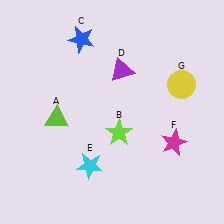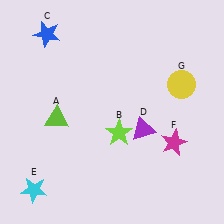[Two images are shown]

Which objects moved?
The objects that moved are: the blue star (C), the purple triangle (D), the cyan star (E).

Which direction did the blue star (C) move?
The blue star (C) moved left.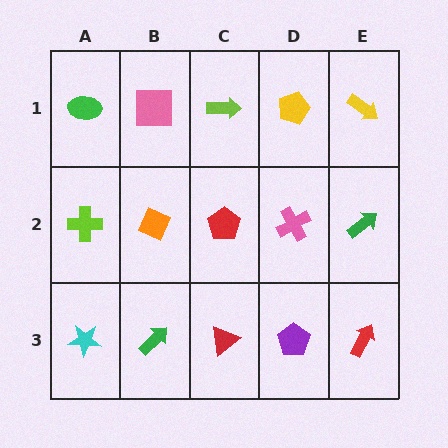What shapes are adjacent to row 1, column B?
An orange diamond (row 2, column B), a green ellipse (row 1, column A), a lime arrow (row 1, column C).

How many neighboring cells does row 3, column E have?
2.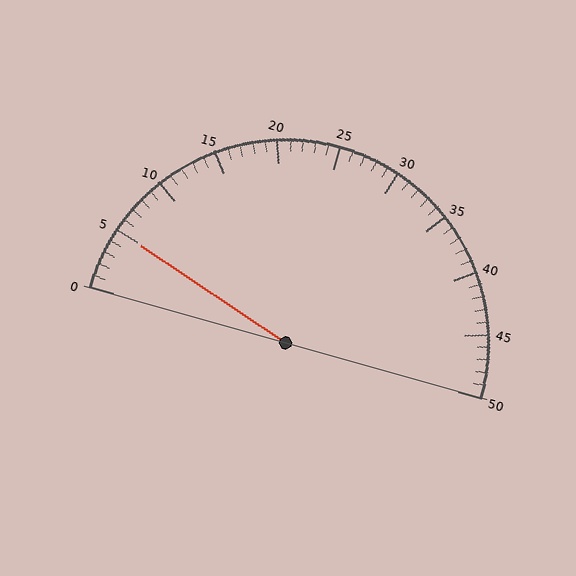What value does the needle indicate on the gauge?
The needle indicates approximately 5.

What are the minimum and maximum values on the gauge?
The gauge ranges from 0 to 50.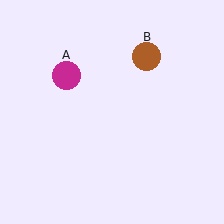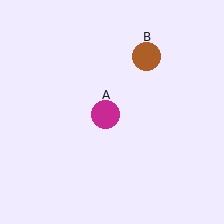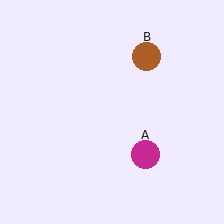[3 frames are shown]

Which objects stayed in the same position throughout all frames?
Brown circle (object B) remained stationary.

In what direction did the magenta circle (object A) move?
The magenta circle (object A) moved down and to the right.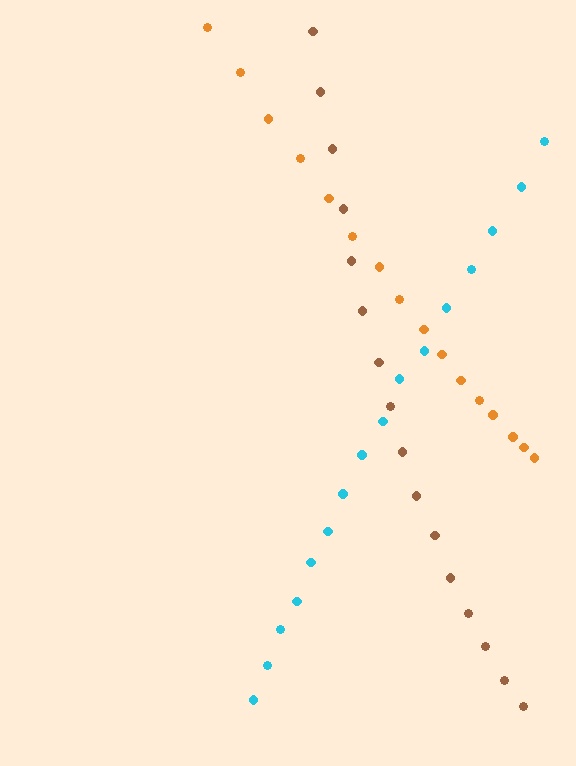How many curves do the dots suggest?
There are 3 distinct paths.